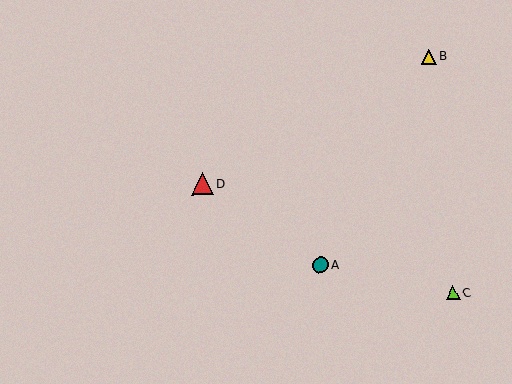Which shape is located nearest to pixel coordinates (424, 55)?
The yellow triangle (labeled B) at (428, 57) is nearest to that location.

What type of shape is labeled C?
Shape C is a lime triangle.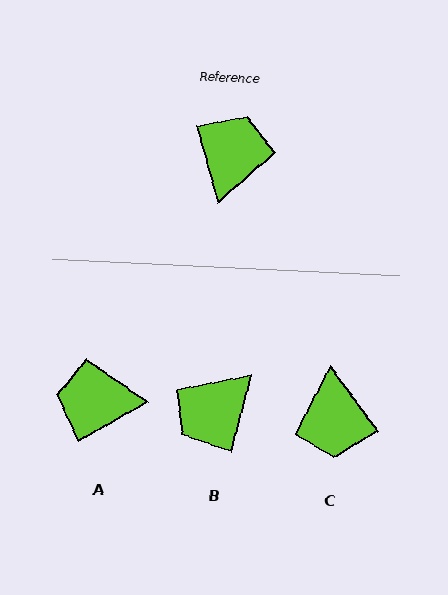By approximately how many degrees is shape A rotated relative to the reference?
Approximately 104 degrees counter-clockwise.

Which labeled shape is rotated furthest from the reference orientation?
C, about 159 degrees away.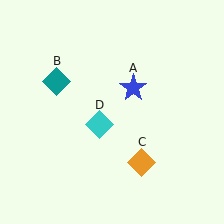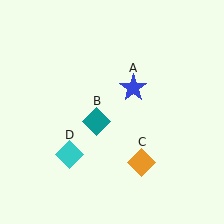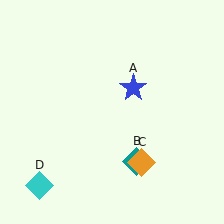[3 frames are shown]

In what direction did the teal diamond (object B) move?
The teal diamond (object B) moved down and to the right.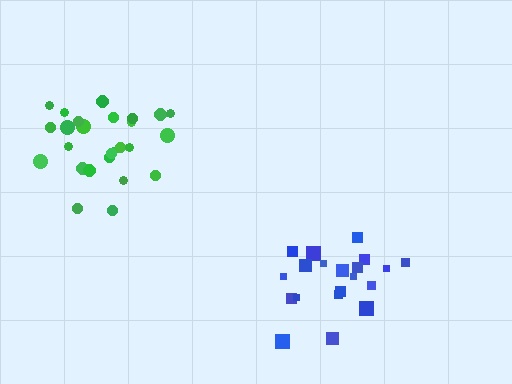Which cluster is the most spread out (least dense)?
Blue.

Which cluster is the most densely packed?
Green.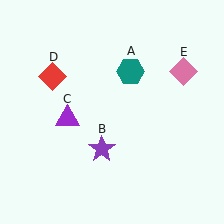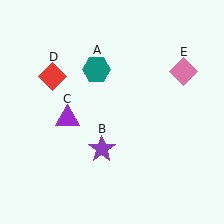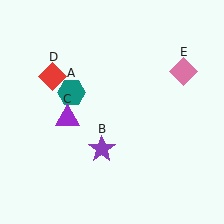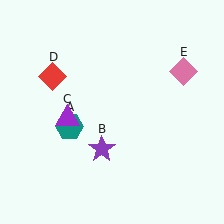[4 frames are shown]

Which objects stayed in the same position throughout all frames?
Purple star (object B) and purple triangle (object C) and red diamond (object D) and pink diamond (object E) remained stationary.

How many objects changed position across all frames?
1 object changed position: teal hexagon (object A).